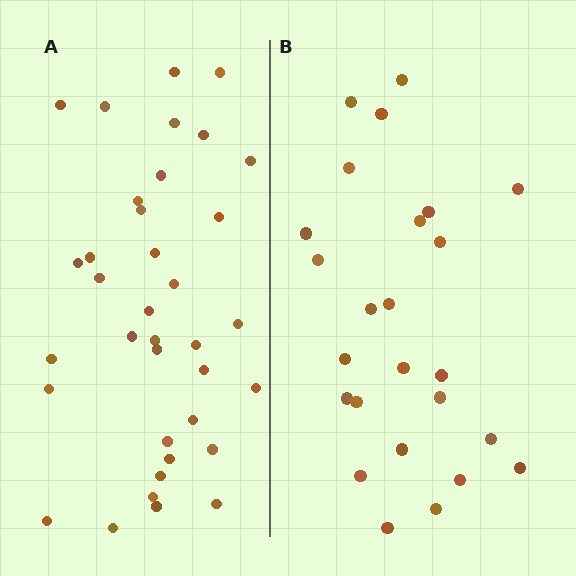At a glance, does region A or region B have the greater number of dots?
Region A (the left region) has more dots.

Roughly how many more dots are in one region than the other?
Region A has roughly 12 or so more dots than region B.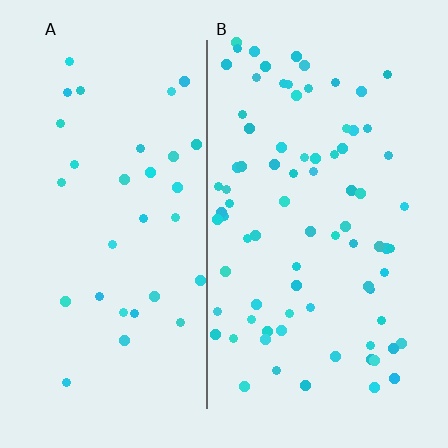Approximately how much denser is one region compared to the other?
Approximately 2.5× — region B over region A.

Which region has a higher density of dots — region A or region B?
B (the right).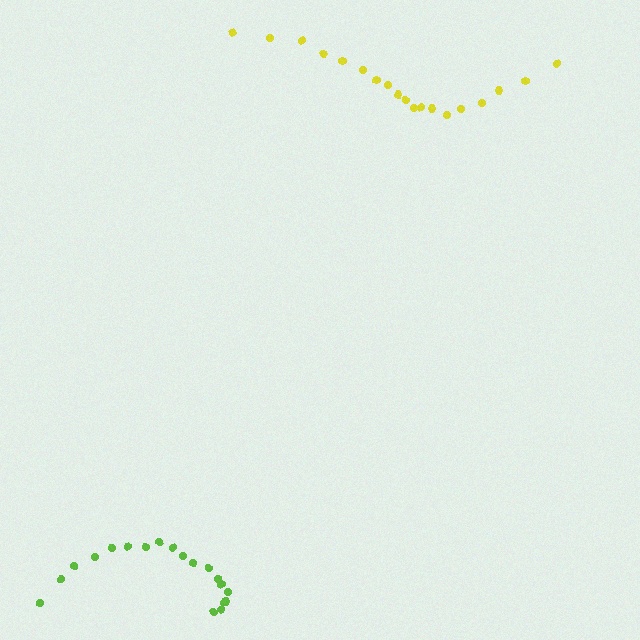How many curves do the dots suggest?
There are 2 distinct paths.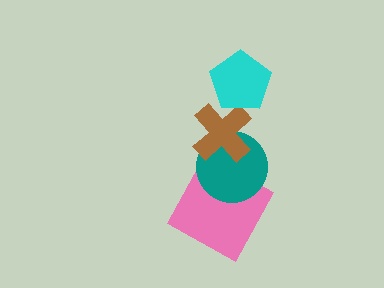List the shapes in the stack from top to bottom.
From top to bottom: the cyan pentagon, the brown cross, the teal circle, the pink square.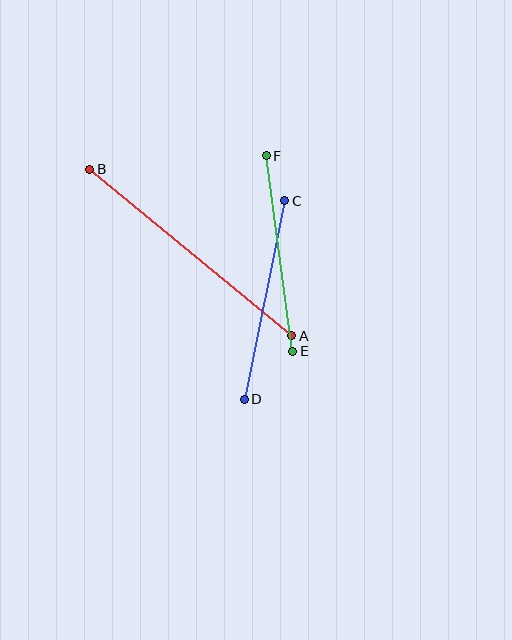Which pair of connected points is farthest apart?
Points A and B are farthest apart.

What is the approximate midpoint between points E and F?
The midpoint is at approximately (279, 254) pixels.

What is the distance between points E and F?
The distance is approximately 197 pixels.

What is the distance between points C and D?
The distance is approximately 203 pixels.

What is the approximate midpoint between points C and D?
The midpoint is at approximately (264, 300) pixels.